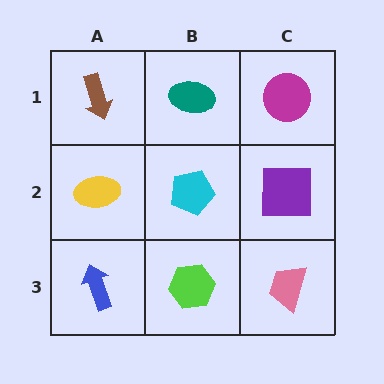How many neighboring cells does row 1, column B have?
3.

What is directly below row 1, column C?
A purple square.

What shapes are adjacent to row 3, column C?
A purple square (row 2, column C), a lime hexagon (row 3, column B).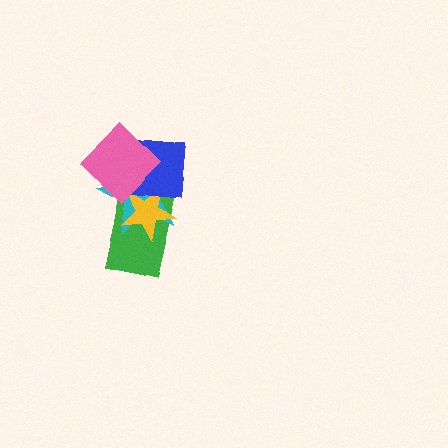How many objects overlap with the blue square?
4 objects overlap with the blue square.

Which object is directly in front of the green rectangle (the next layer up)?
The cyan star is directly in front of the green rectangle.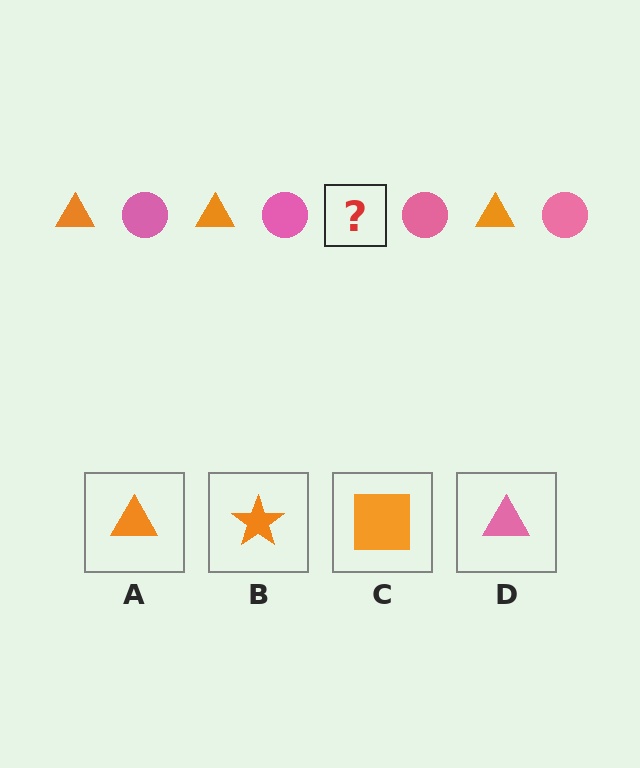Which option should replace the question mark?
Option A.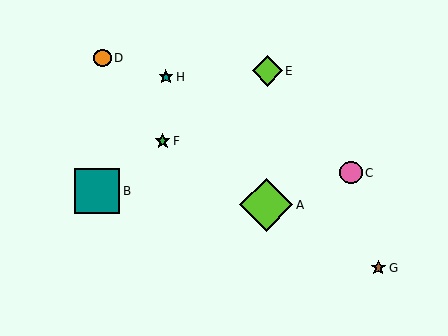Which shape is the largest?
The lime diamond (labeled A) is the largest.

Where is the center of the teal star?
The center of the teal star is at (166, 77).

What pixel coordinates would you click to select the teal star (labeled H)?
Click at (166, 77) to select the teal star H.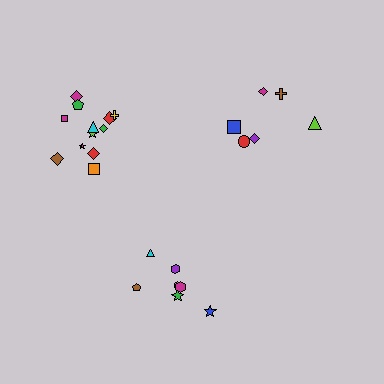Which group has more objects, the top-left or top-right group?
The top-left group.